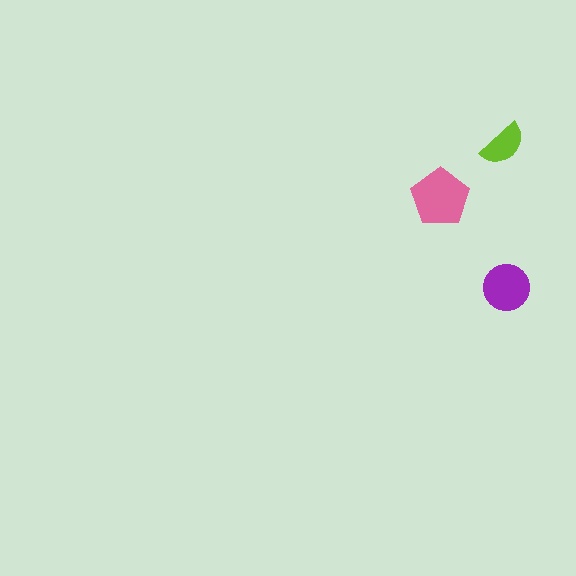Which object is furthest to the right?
The purple circle is rightmost.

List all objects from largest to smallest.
The pink pentagon, the purple circle, the lime semicircle.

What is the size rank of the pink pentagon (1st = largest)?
1st.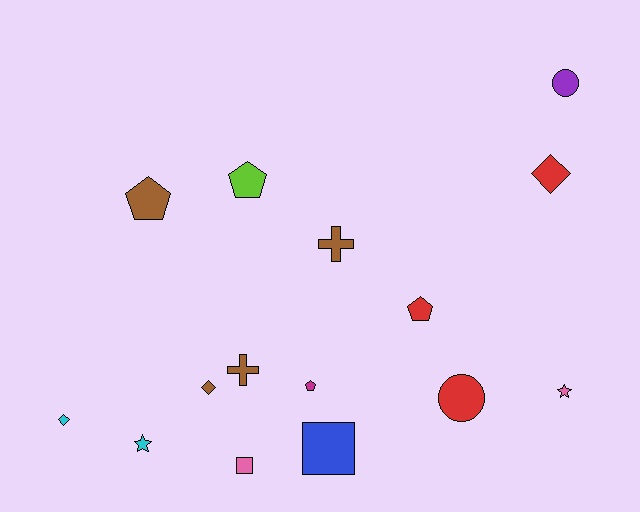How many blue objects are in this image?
There is 1 blue object.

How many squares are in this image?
There are 2 squares.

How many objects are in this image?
There are 15 objects.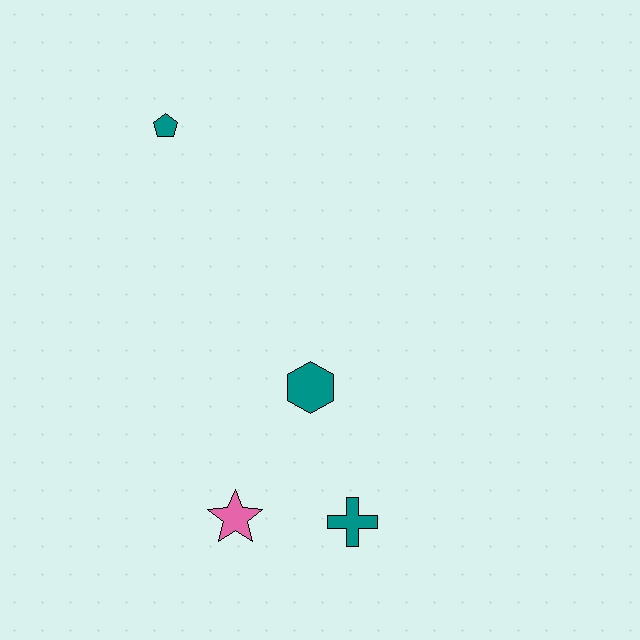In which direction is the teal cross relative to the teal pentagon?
The teal cross is below the teal pentagon.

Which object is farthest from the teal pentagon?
The teal cross is farthest from the teal pentagon.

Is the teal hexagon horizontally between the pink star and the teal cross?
Yes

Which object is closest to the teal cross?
The pink star is closest to the teal cross.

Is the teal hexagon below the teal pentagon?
Yes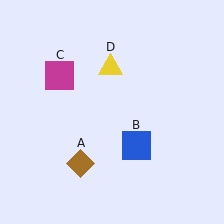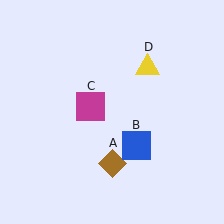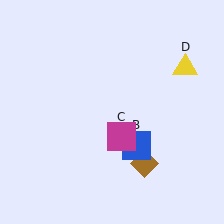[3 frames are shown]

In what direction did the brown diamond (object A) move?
The brown diamond (object A) moved right.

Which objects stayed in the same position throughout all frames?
Blue square (object B) remained stationary.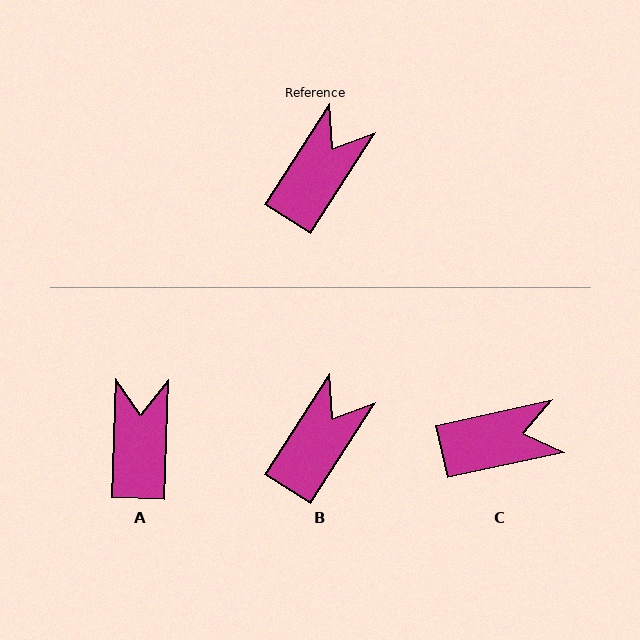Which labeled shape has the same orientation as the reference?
B.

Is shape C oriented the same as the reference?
No, it is off by about 45 degrees.